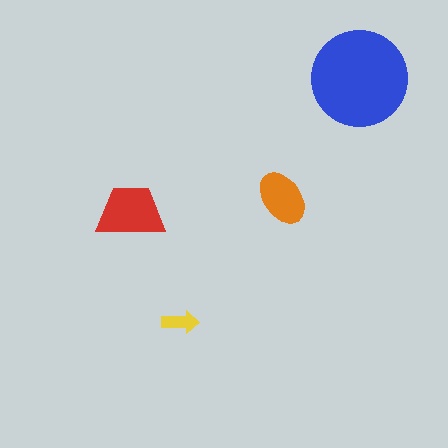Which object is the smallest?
The yellow arrow.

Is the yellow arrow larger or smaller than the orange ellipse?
Smaller.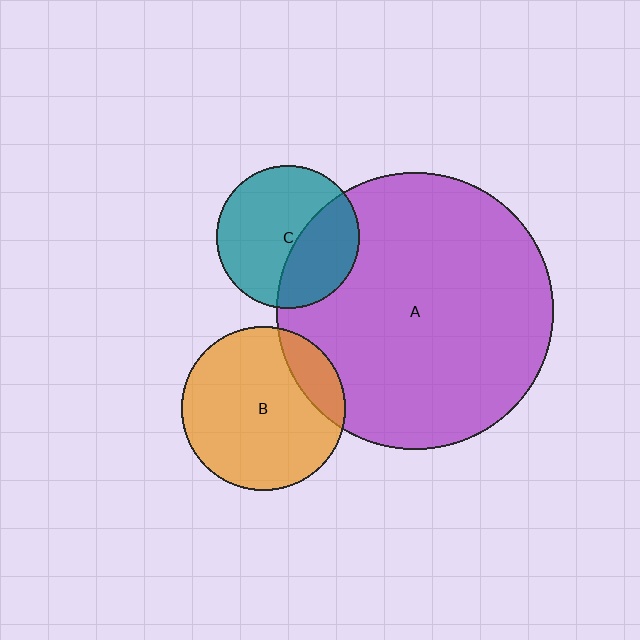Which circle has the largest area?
Circle A (purple).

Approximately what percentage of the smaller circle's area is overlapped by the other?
Approximately 35%.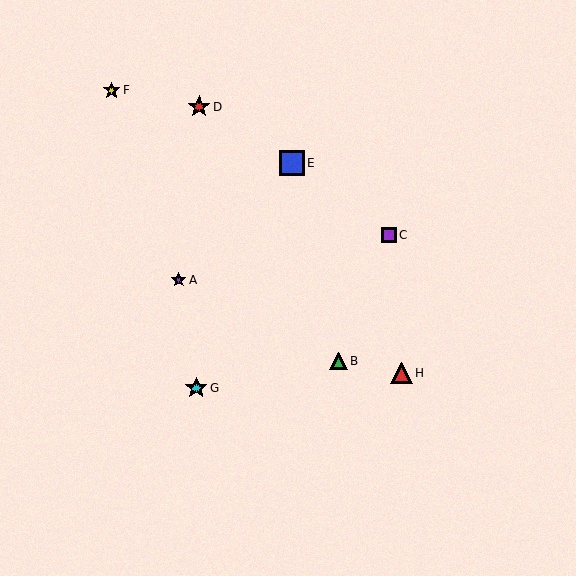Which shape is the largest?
The blue square (labeled E) is the largest.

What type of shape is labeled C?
Shape C is a purple square.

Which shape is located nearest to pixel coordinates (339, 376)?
The green triangle (labeled B) at (338, 361) is nearest to that location.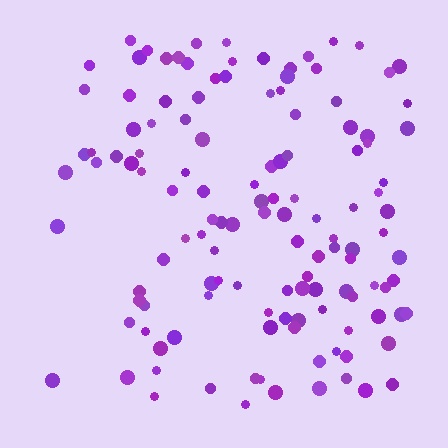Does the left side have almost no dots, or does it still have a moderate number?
Still a moderate number, just noticeably fewer than the right.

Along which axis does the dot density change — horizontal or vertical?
Horizontal.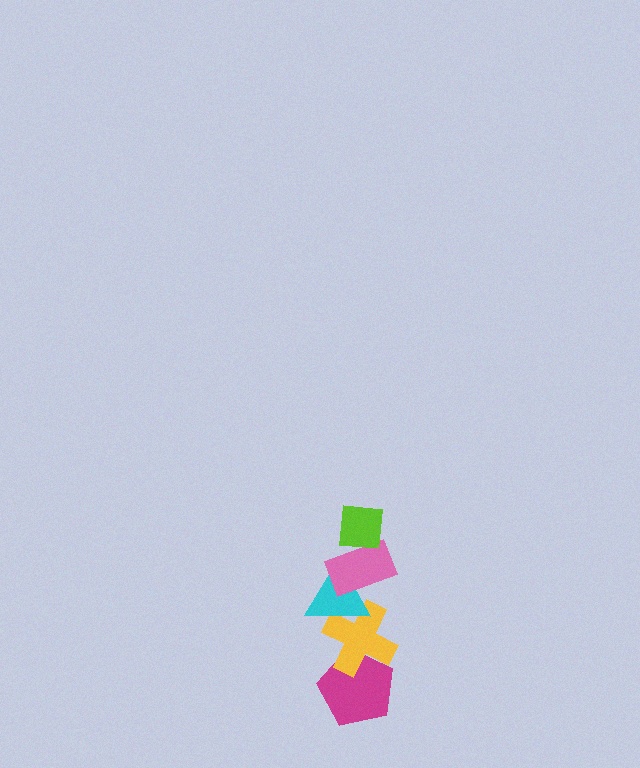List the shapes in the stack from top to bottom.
From top to bottom: the lime square, the pink rectangle, the cyan triangle, the yellow cross, the magenta pentagon.